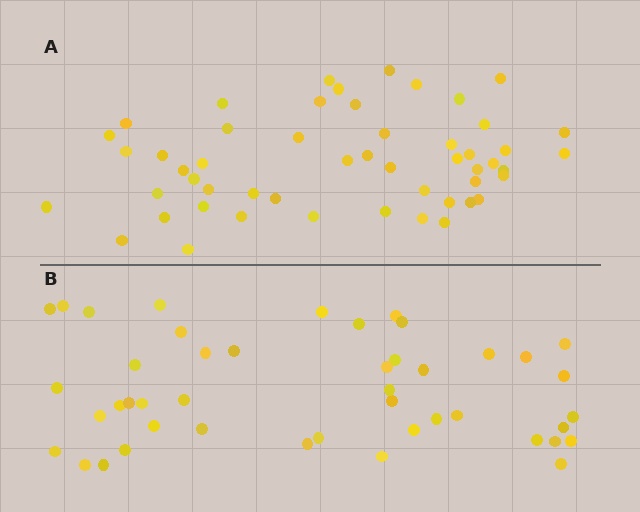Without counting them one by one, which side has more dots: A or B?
Region A (the top region) has more dots.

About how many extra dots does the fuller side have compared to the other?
Region A has roughly 8 or so more dots than region B.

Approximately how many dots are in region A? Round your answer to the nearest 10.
About 50 dots. (The exact count is 52, which rounds to 50.)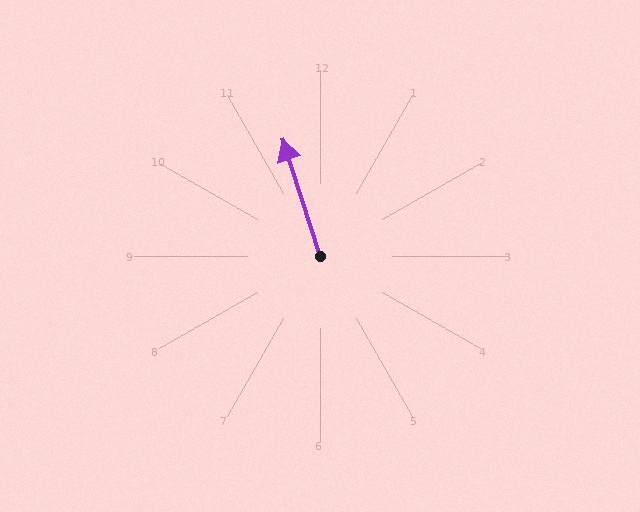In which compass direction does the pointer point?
North.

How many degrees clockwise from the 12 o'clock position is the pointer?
Approximately 342 degrees.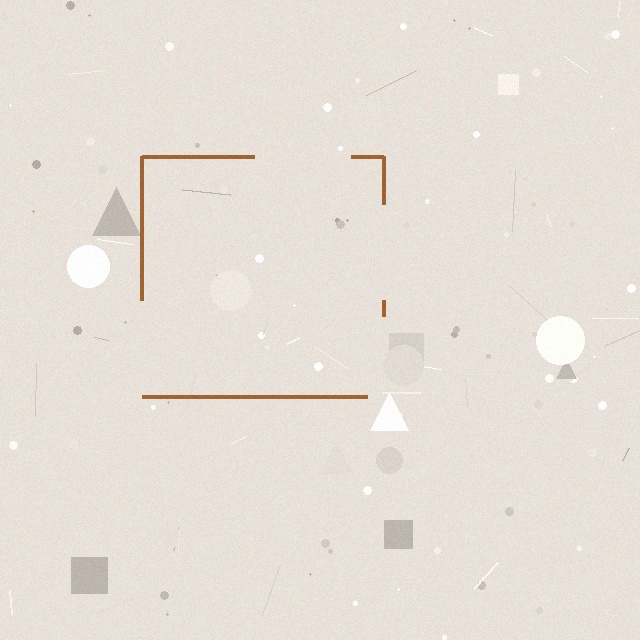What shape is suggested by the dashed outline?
The dashed outline suggests a square.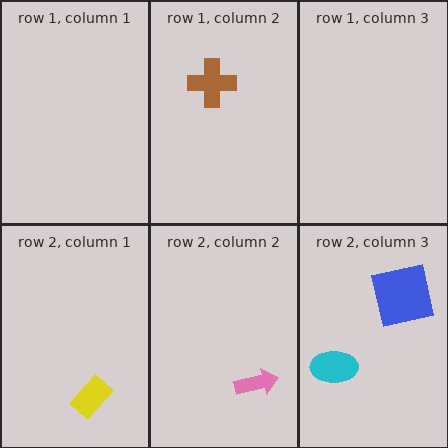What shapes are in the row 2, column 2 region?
The pink arrow.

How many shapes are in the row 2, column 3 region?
2.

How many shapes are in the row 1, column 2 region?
1.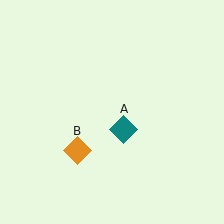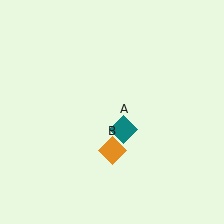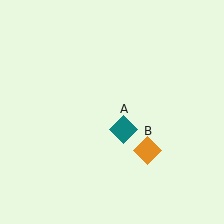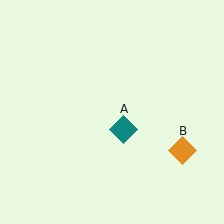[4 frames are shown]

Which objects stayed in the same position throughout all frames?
Teal diamond (object A) remained stationary.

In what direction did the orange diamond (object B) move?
The orange diamond (object B) moved right.